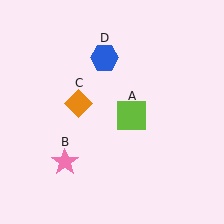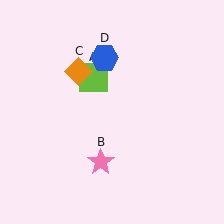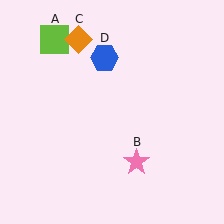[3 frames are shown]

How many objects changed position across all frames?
3 objects changed position: lime square (object A), pink star (object B), orange diamond (object C).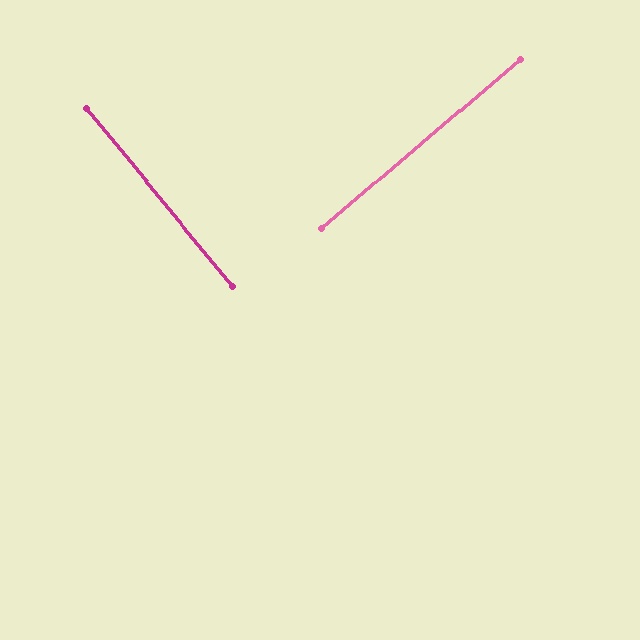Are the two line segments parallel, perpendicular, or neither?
Perpendicular — they meet at approximately 89°.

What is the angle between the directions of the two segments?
Approximately 89 degrees.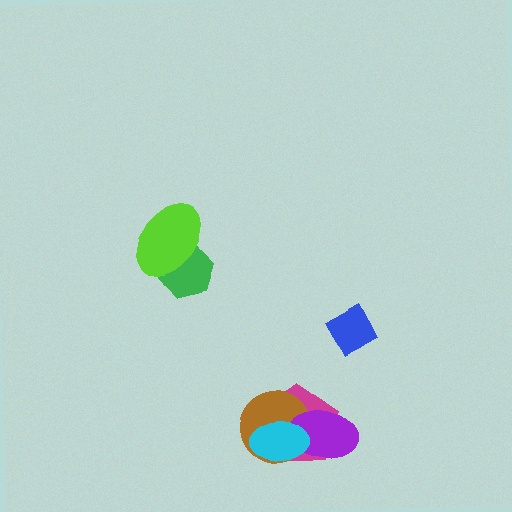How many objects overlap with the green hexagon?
1 object overlaps with the green hexagon.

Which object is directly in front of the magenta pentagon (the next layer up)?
The brown circle is directly in front of the magenta pentagon.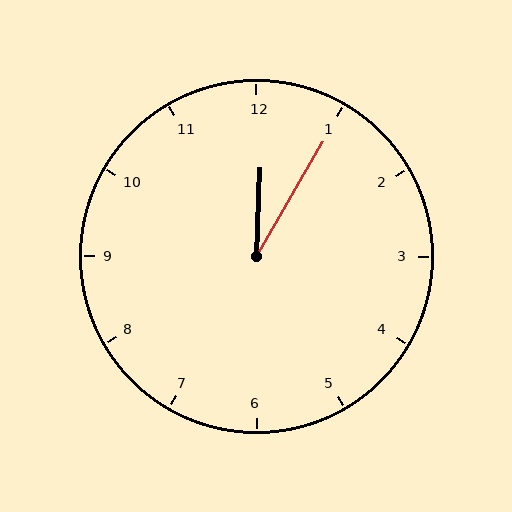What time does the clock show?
12:05.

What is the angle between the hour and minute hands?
Approximately 28 degrees.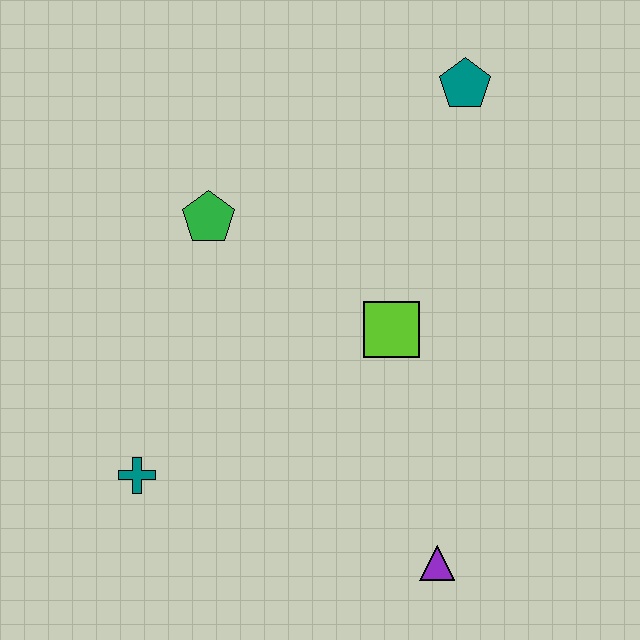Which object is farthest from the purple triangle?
The teal pentagon is farthest from the purple triangle.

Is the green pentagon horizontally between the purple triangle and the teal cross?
Yes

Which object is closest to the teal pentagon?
The lime square is closest to the teal pentagon.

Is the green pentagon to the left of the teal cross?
No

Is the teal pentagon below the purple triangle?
No